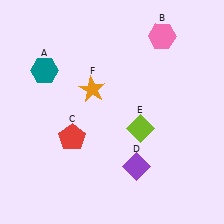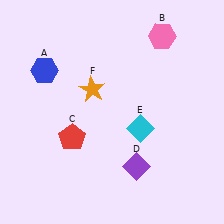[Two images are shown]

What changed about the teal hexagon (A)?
In Image 1, A is teal. In Image 2, it changed to blue.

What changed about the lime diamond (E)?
In Image 1, E is lime. In Image 2, it changed to cyan.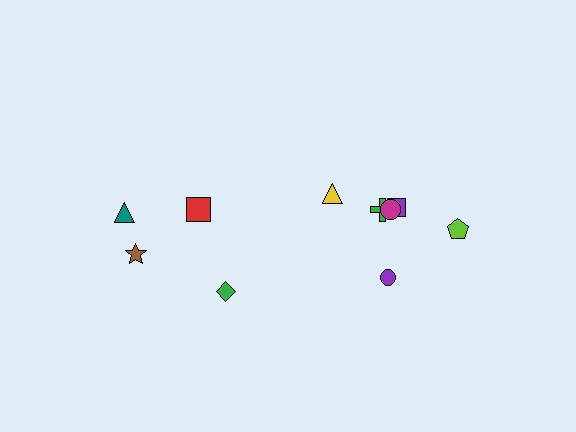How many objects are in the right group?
There are 6 objects.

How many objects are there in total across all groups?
There are 10 objects.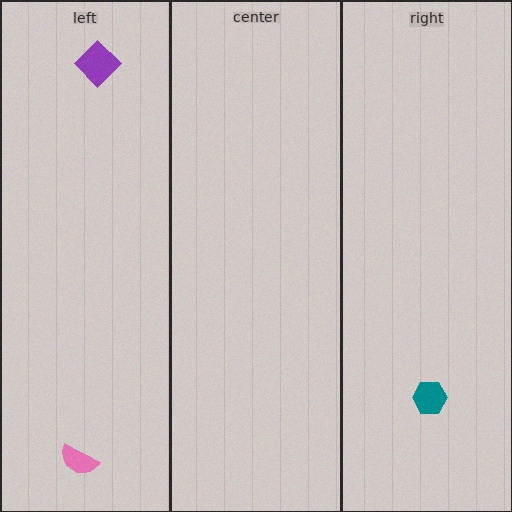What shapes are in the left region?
The purple diamond, the pink semicircle.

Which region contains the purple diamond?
The left region.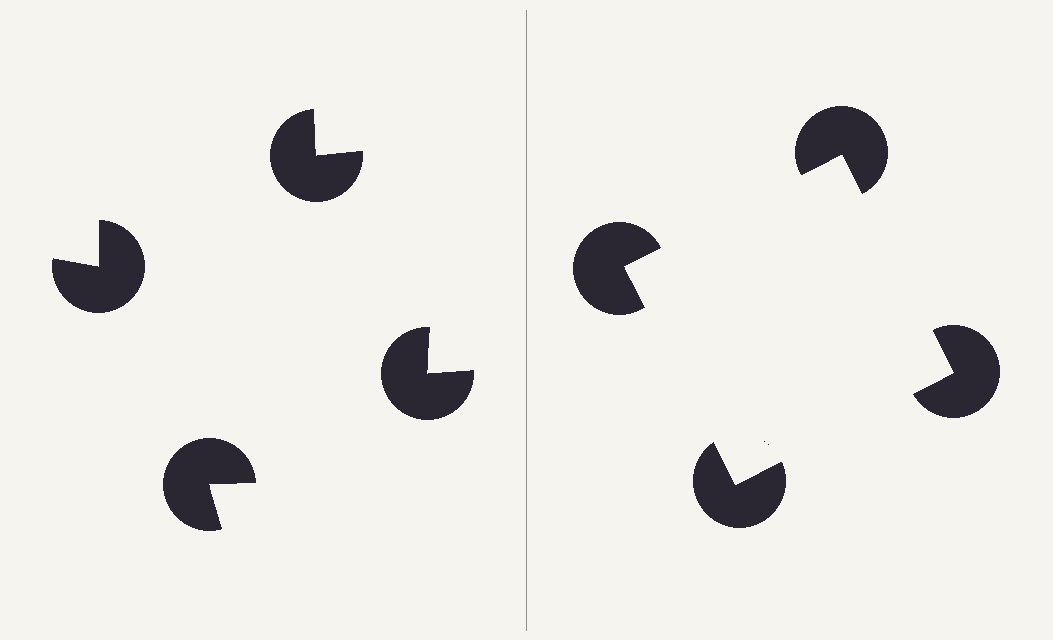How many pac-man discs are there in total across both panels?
8 — 4 on each side.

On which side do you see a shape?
An illusory square appears on the right side. On the left side the wedge cuts are rotated, so no coherent shape forms.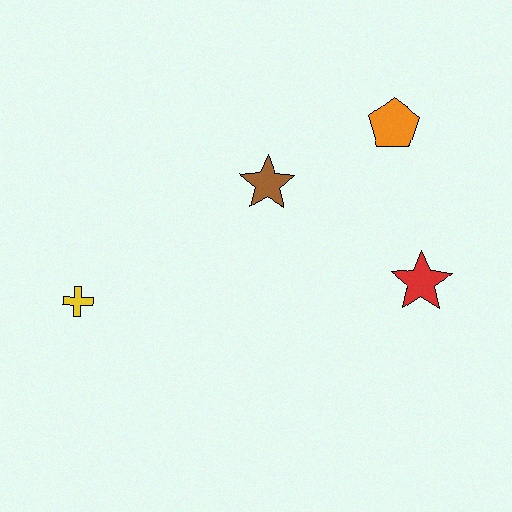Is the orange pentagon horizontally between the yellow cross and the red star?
Yes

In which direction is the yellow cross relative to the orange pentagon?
The yellow cross is to the left of the orange pentagon.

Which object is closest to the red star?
The orange pentagon is closest to the red star.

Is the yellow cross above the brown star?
No